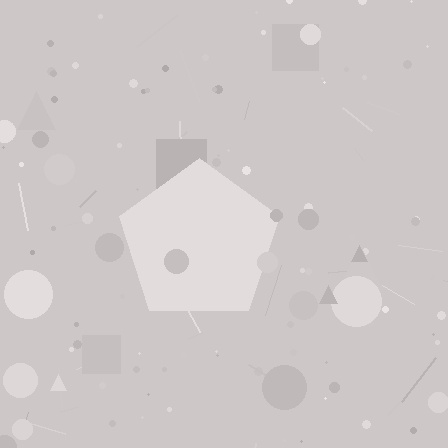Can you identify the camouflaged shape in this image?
The camouflaged shape is a pentagon.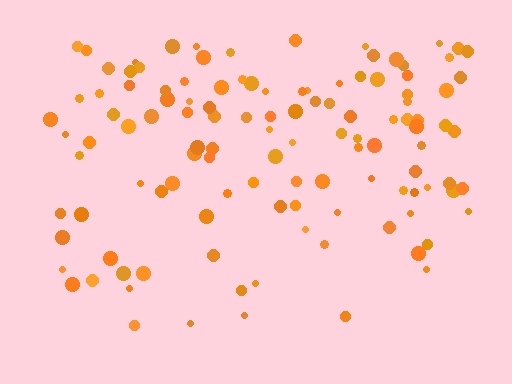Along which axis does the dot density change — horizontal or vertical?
Vertical.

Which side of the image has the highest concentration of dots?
The top.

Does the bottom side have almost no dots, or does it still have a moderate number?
Still a moderate number, just noticeably fewer than the top.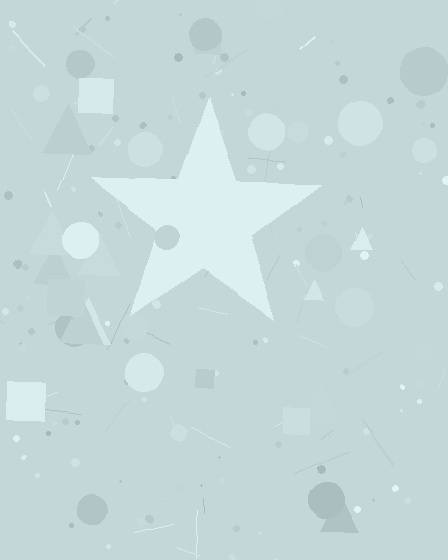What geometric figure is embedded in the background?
A star is embedded in the background.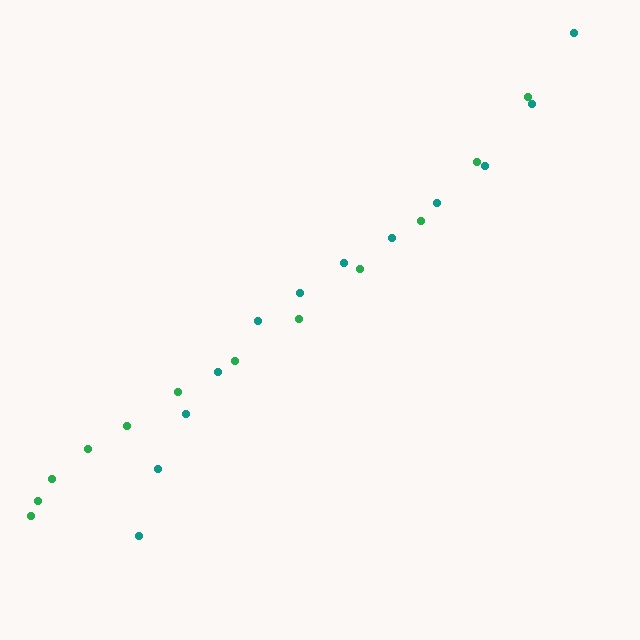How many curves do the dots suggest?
There are 2 distinct paths.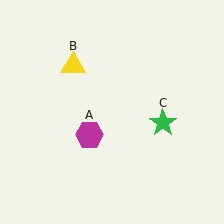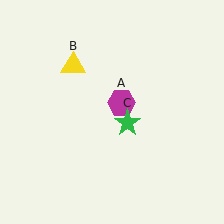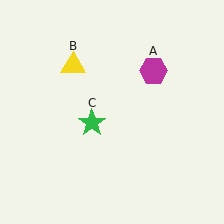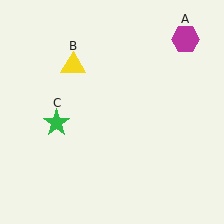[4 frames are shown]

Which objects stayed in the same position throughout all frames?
Yellow triangle (object B) remained stationary.